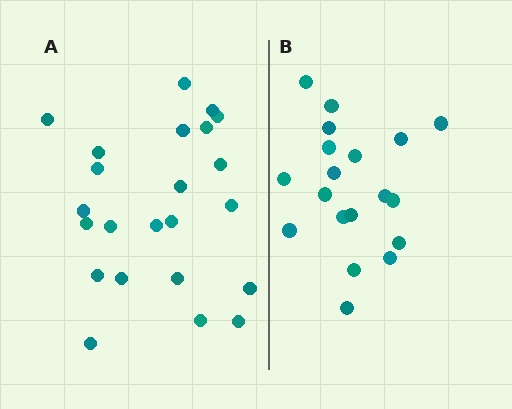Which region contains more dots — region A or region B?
Region A (the left region) has more dots.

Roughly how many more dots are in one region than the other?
Region A has about 4 more dots than region B.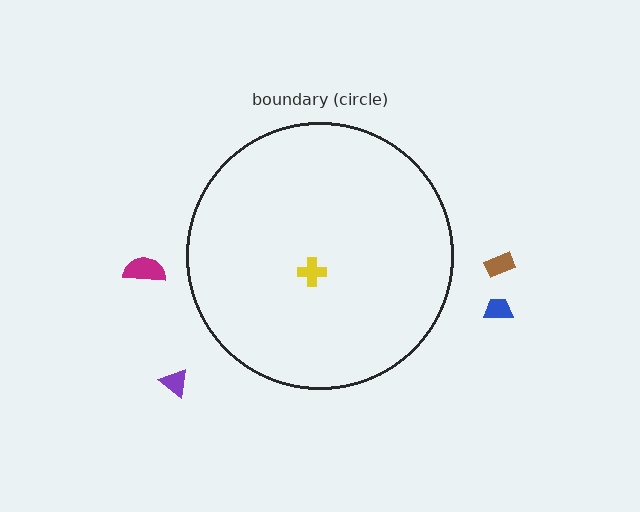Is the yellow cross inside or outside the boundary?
Inside.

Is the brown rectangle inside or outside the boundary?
Outside.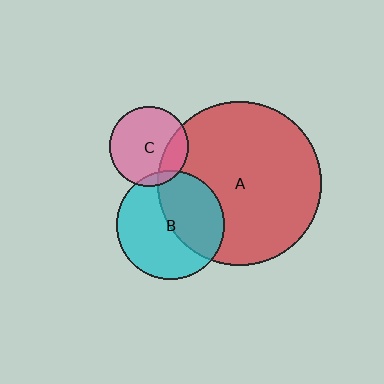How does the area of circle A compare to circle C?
Approximately 4.2 times.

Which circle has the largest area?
Circle A (red).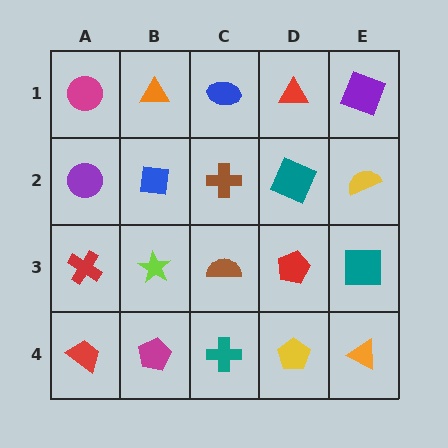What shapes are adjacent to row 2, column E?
A purple square (row 1, column E), a teal square (row 3, column E), a teal square (row 2, column D).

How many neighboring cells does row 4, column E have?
2.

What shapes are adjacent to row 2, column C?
A blue ellipse (row 1, column C), a brown semicircle (row 3, column C), a blue square (row 2, column B), a teal square (row 2, column D).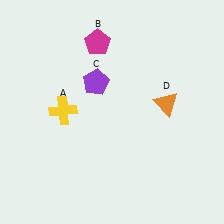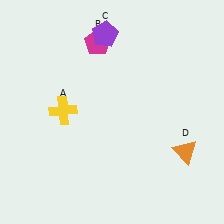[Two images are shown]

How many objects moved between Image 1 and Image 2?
2 objects moved between the two images.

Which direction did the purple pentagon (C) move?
The purple pentagon (C) moved up.